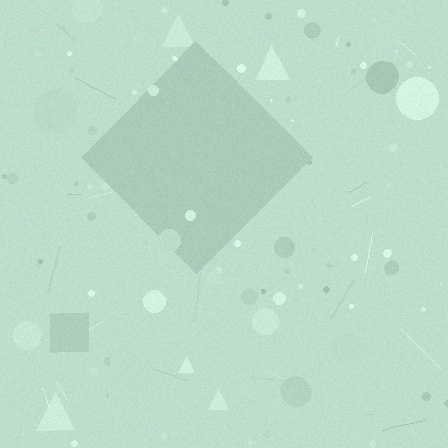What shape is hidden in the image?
A diamond is hidden in the image.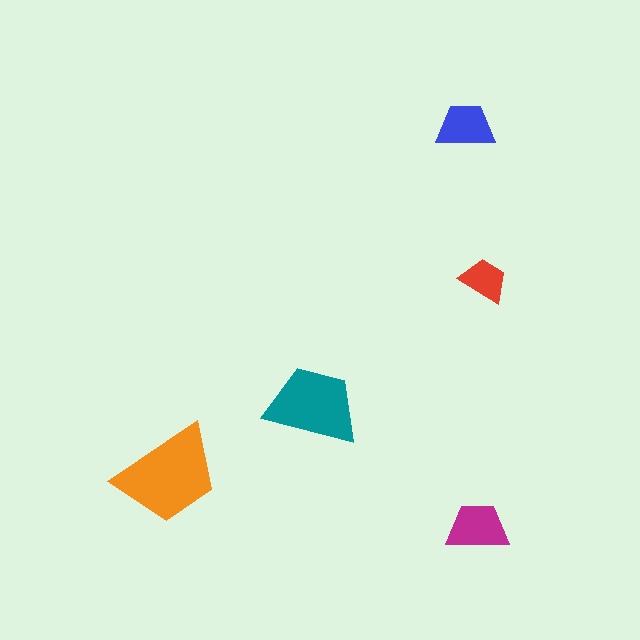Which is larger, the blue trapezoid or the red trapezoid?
The blue one.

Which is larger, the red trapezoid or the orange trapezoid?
The orange one.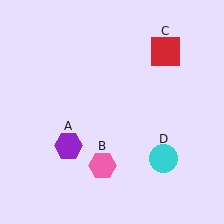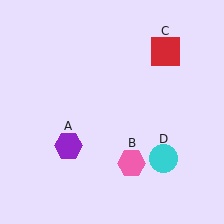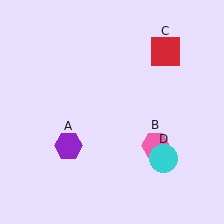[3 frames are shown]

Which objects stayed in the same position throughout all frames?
Purple hexagon (object A) and red square (object C) and cyan circle (object D) remained stationary.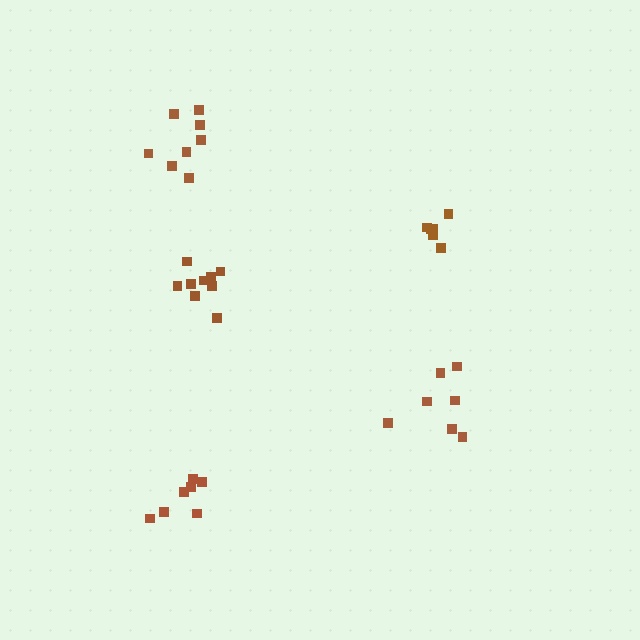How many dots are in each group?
Group 1: 9 dots, Group 2: 8 dots, Group 3: 6 dots, Group 4: 7 dots, Group 5: 8 dots (38 total).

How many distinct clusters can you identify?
There are 5 distinct clusters.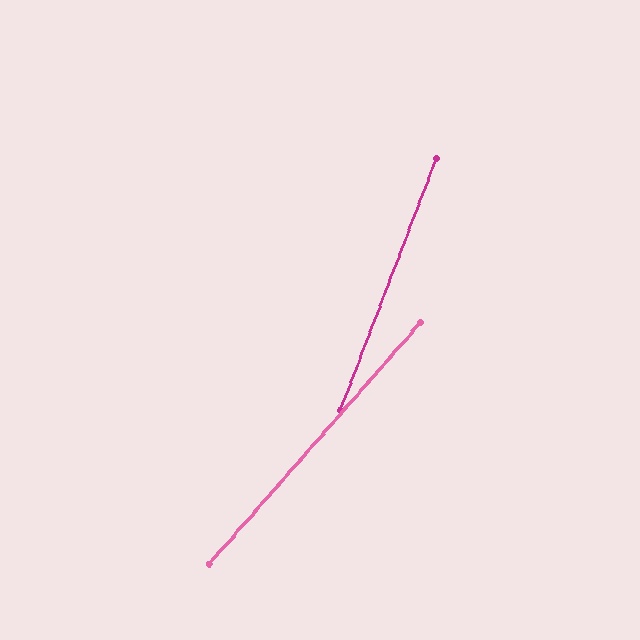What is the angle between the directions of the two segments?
Approximately 20 degrees.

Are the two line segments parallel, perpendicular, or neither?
Neither parallel nor perpendicular — they differ by about 20°.